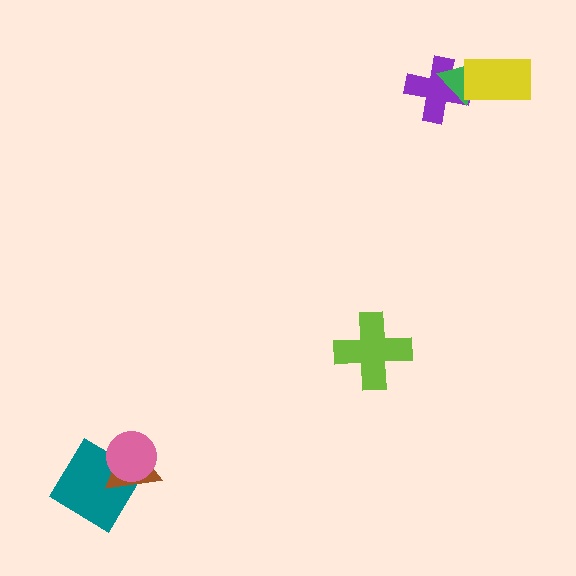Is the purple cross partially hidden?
Yes, it is partially covered by another shape.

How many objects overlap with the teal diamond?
2 objects overlap with the teal diamond.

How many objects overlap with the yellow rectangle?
1 object overlaps with the yellow rectangle.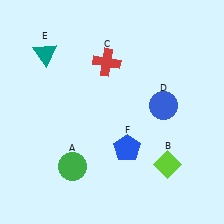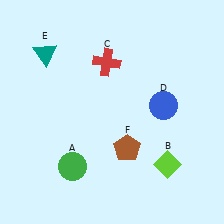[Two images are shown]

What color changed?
The pentagon (F) changed from blue in Image 1 to brown in Image 2.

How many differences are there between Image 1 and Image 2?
There is 1 difference between the two images.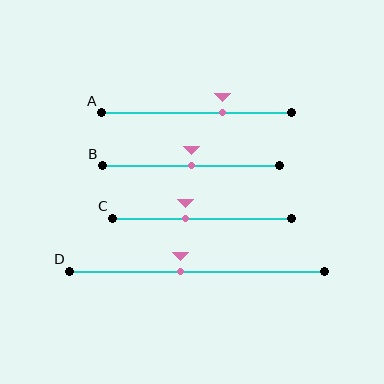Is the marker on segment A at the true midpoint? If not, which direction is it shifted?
No, the marker on segment A is shifted to the right by about 14% of the segment length.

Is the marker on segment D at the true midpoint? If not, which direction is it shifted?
No, the marker on segment D is shifted to the left by about 6% of the segment length.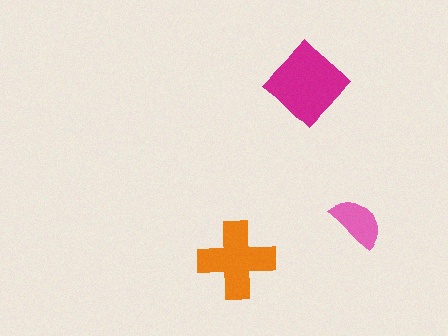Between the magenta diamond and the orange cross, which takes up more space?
The magenta diamond.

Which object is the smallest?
The pink semicircle.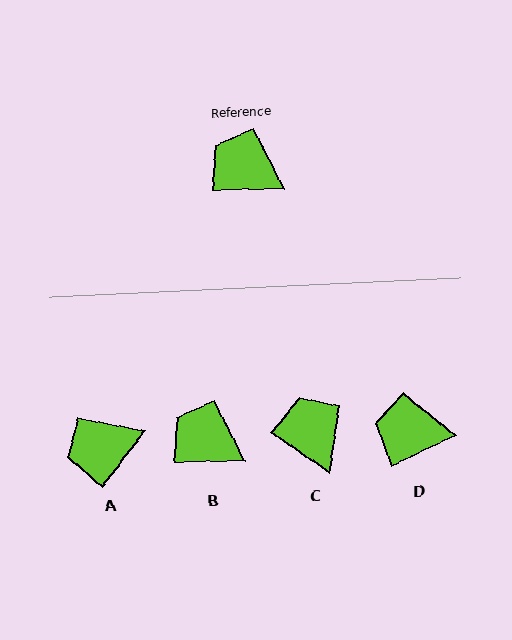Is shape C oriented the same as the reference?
No, it is off by about 35 degrees.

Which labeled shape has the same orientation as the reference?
B.